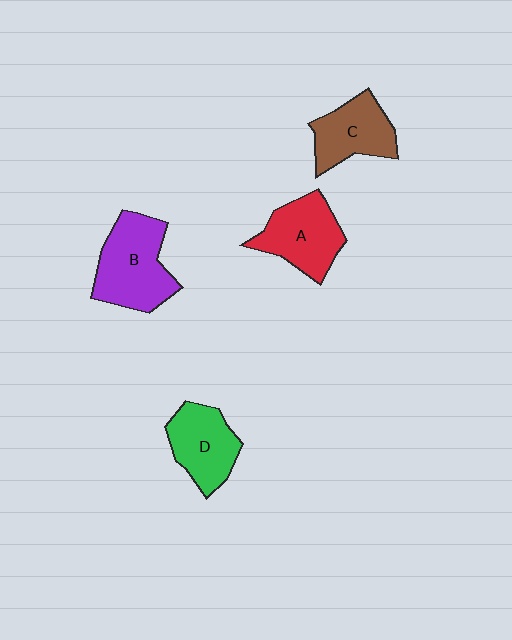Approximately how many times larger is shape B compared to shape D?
Approximately 1.3 times.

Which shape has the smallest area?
Shape C (brown).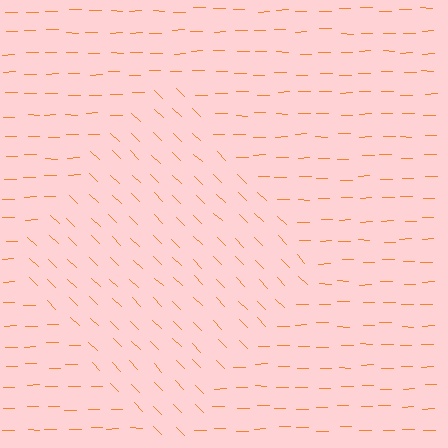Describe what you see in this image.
The image is filled with small orange line segments. A diamond region in the image has lines oriented differently from the surrounding lines, creating a visible texture boundary.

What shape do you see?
I see a diamond.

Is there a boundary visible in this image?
Yes, there is a texture boundary formed by a change in line orientation.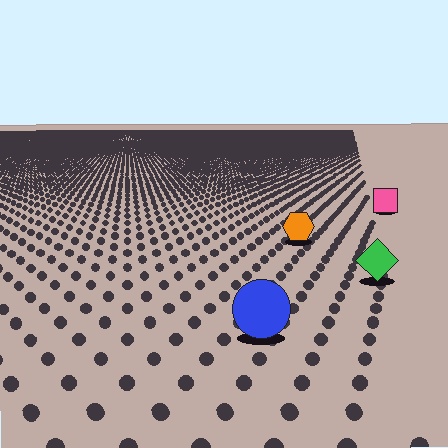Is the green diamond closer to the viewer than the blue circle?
No. The blue circle is closer — you can tell from the texture gradient: the ground texture is coarser near it.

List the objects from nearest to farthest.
From nearest to farthest: the blue circle, the green diamond, the orange hexagon, the pink square.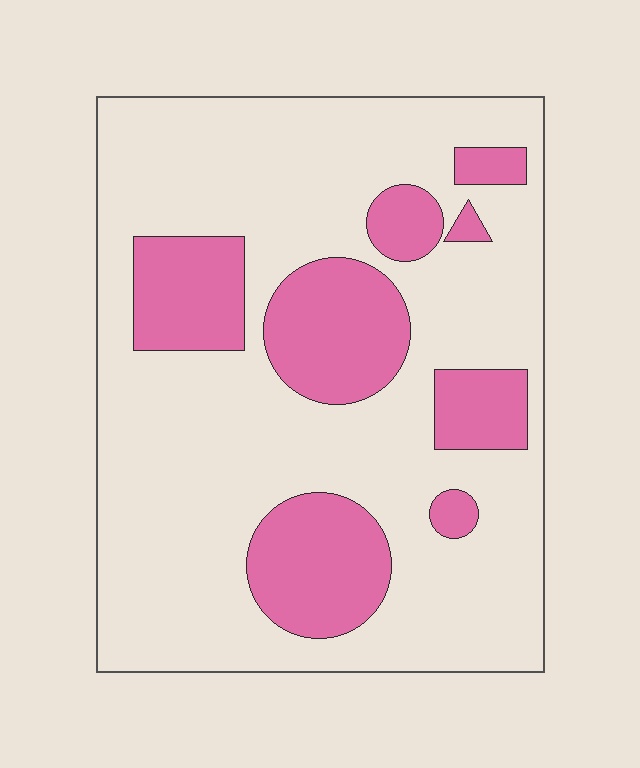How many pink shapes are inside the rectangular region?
8.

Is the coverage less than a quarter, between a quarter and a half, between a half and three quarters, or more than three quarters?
Between a quarter and a half.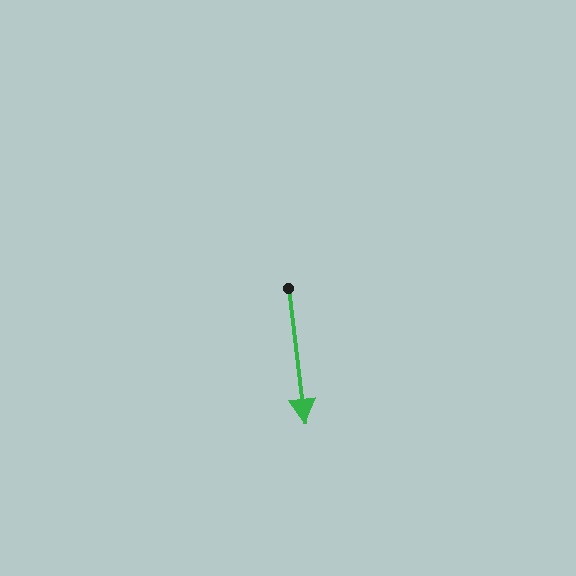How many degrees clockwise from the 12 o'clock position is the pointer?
Approximately 173 degrees.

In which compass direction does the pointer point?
South.